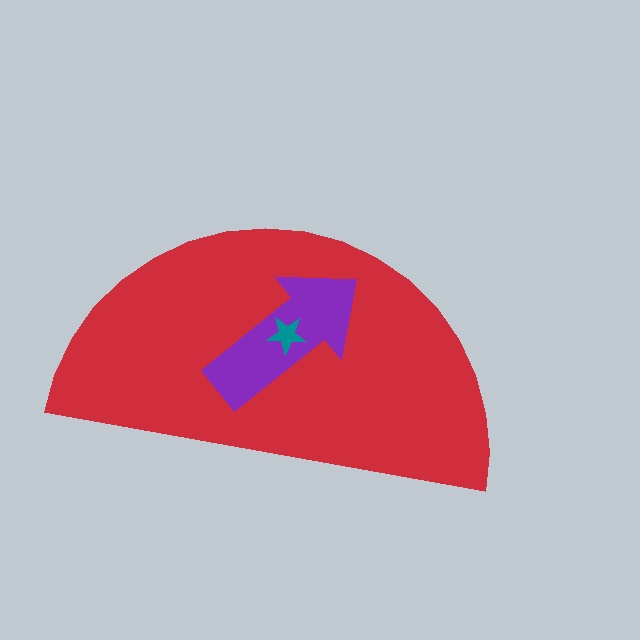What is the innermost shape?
The teal star.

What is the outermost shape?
The red semicircle.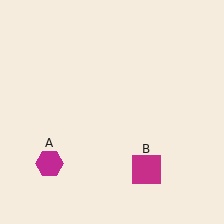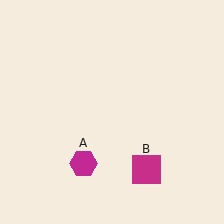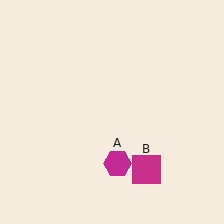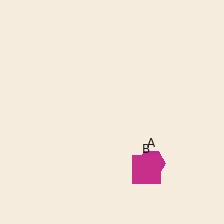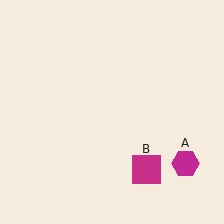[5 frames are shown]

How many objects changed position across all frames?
1 object changed position: magenta hexagon (object A).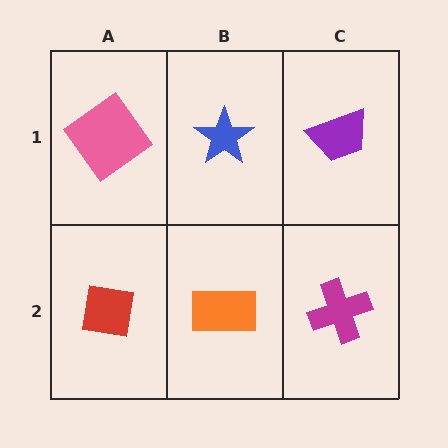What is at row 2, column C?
A magenta cross.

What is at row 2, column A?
A red square.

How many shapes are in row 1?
3 shapes.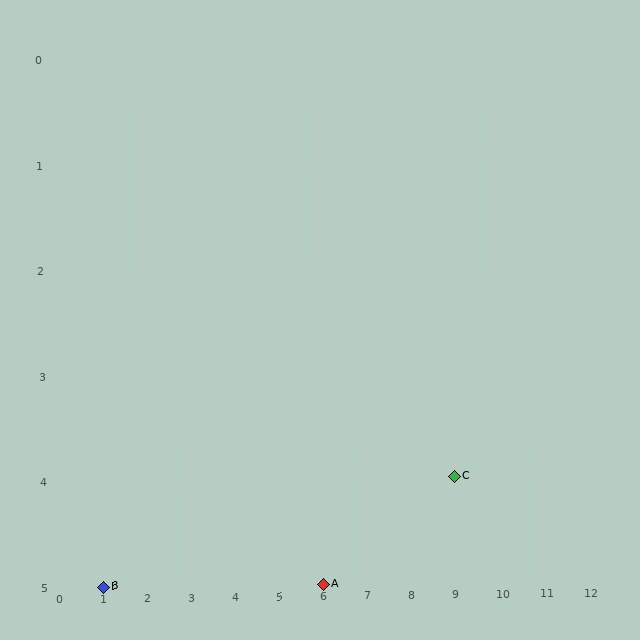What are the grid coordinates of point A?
Point A is at grid coordinates (6, 5).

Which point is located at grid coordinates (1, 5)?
Point B is at (1, 5).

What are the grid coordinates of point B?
Point B is at grid coordinates (1, 5).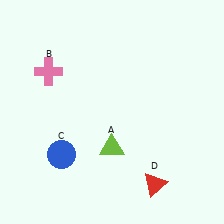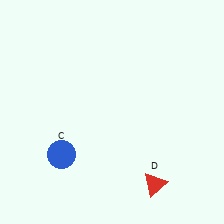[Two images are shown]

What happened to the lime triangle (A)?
The lime triangle (A) was removed in Image 2. It was in the bottom-left area of Image 1.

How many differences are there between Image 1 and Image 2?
There are 2 differences between the two images.